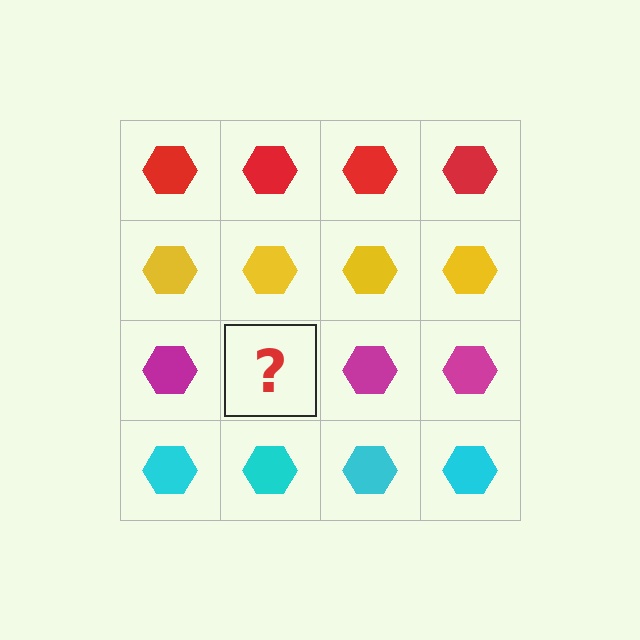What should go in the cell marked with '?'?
The missing cell should contain a magenta hexagon.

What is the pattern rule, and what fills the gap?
The rule is that each row has a consistent color. The gap should be filled with a magenta hexagon.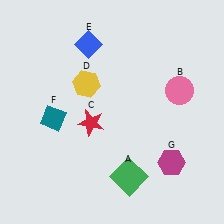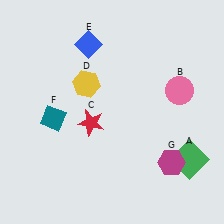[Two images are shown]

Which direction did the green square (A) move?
The green square (A) moved right.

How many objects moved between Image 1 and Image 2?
1 object moved between the two images.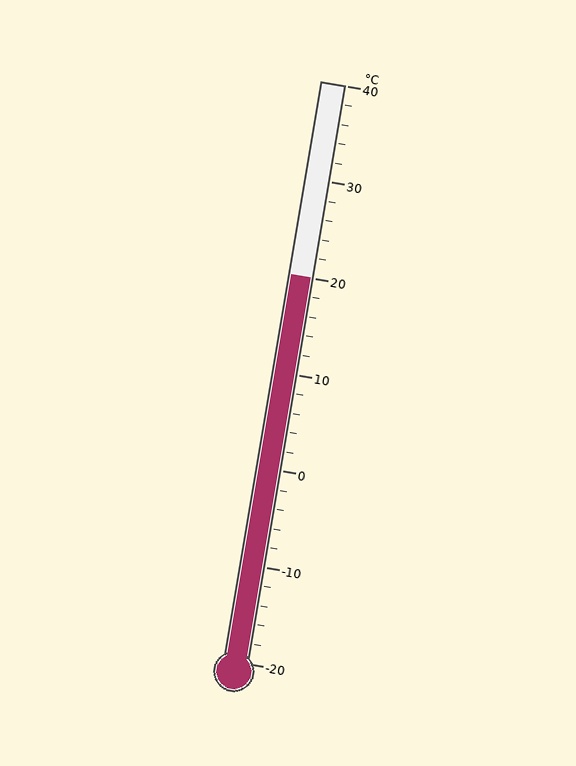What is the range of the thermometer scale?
The thermometer scale ranges from -20°C to 40°C.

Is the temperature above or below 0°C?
The temperature is above 0°C.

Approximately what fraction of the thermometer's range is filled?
The thermometer is filled to approximately 65% of its range.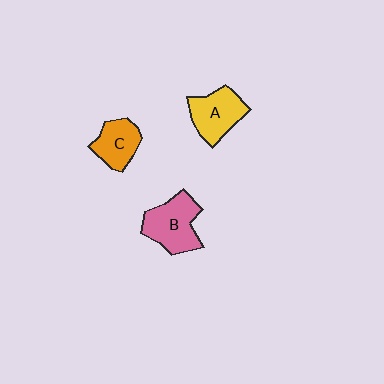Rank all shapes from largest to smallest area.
From largest to smallest: B (pink), A (yellow), C (orange).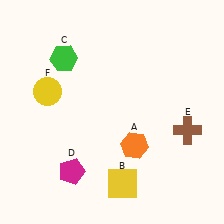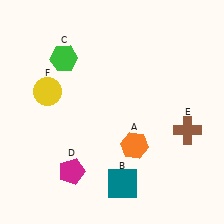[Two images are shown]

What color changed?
The square (B) changed from yellow in Image 1 to teal in Image 2.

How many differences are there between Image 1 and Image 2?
There is 1 difference between the two images.